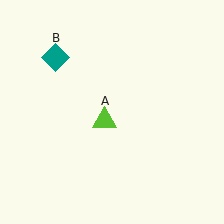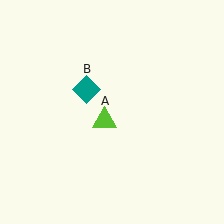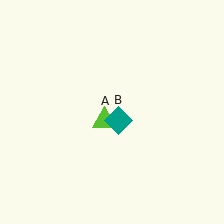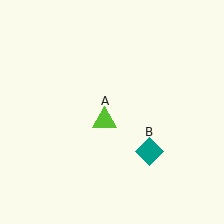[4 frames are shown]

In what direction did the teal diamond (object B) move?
The teal diamond (object B) moved down and to the right.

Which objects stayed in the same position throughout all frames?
Lime triangle (object A) remained stationary.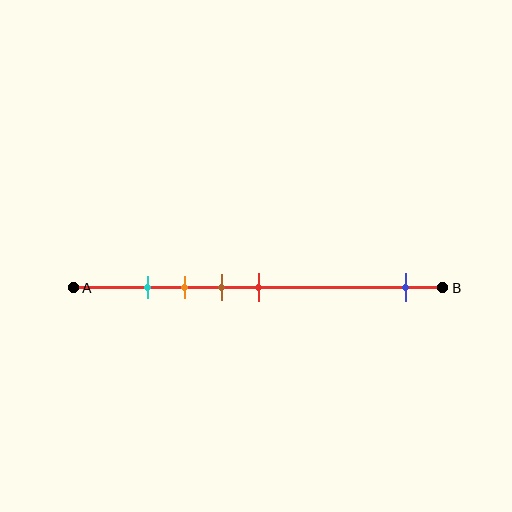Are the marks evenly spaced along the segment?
No, the marks are not evenly spaced.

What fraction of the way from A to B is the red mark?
The red mark is approximately 50% (0.5) of the way from A to B.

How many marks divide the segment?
There are 5 marks dividing the segment.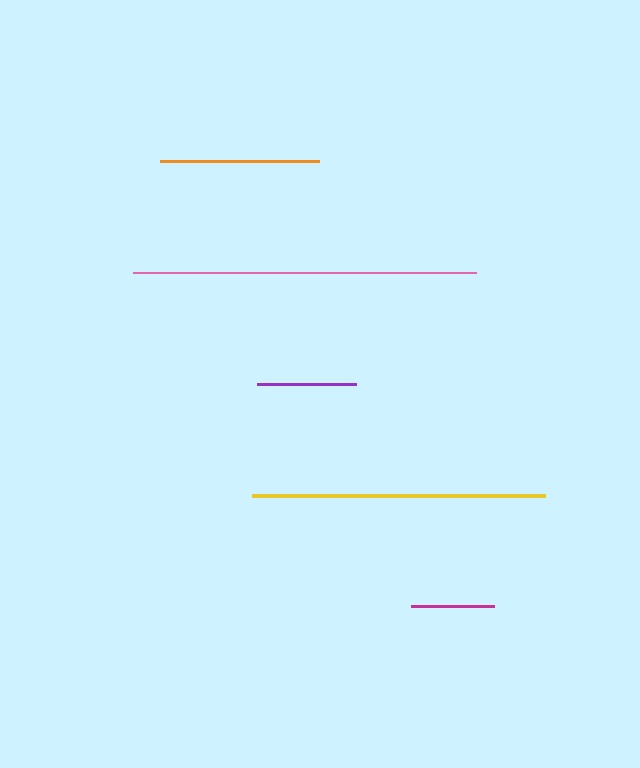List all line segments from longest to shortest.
From longest to shortest: pink, yellow, orange, purple, magenta.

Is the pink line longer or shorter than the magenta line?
The pink line is longer than the magenta line.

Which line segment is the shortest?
The magenta line is the shortest at approximately 83 pixels.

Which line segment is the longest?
The pink line is the longest at approximately 344 pixels.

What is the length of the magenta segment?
The magenta segment is approximately 83 pixels long.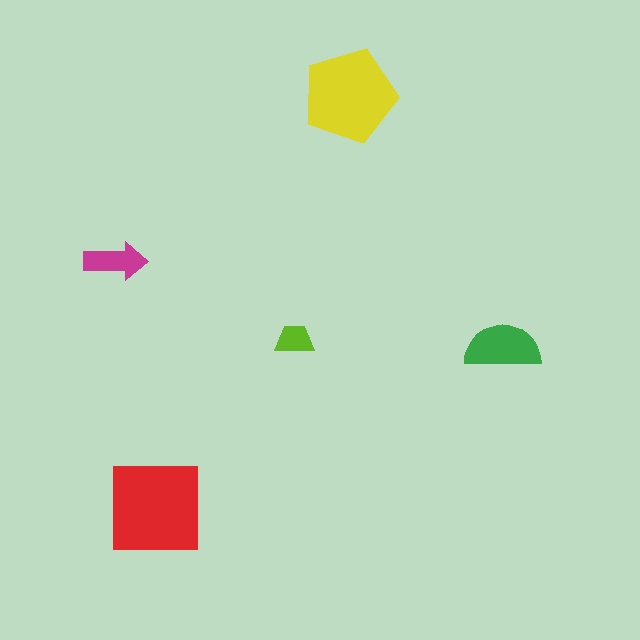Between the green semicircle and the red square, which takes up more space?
The red square.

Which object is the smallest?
The lime trapezoid.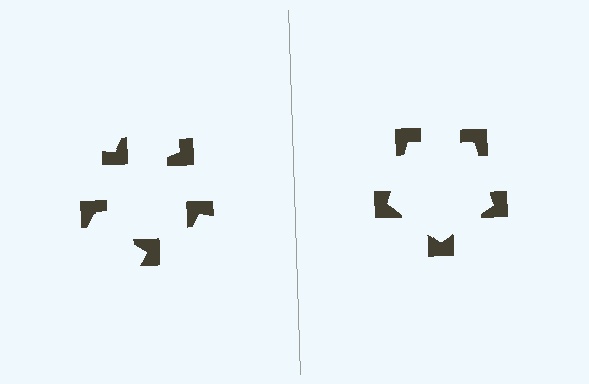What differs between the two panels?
The notched squares are positioned identically on both sides; only the wedge orientations differ. On the right they align to a pentagon; on the left they are misaligned.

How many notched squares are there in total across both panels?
10 — 5 on each side.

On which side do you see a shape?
An illusory pentagon appears on the right side. On the left side the wedge cuts are rotated, so no coherent shape forms.